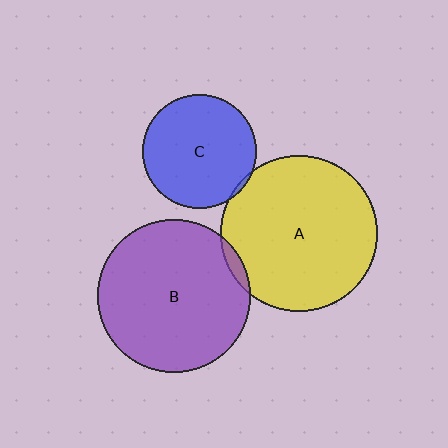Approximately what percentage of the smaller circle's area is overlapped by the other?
Approximately 5%.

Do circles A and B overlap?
Yes.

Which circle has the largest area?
Circle A (yellow).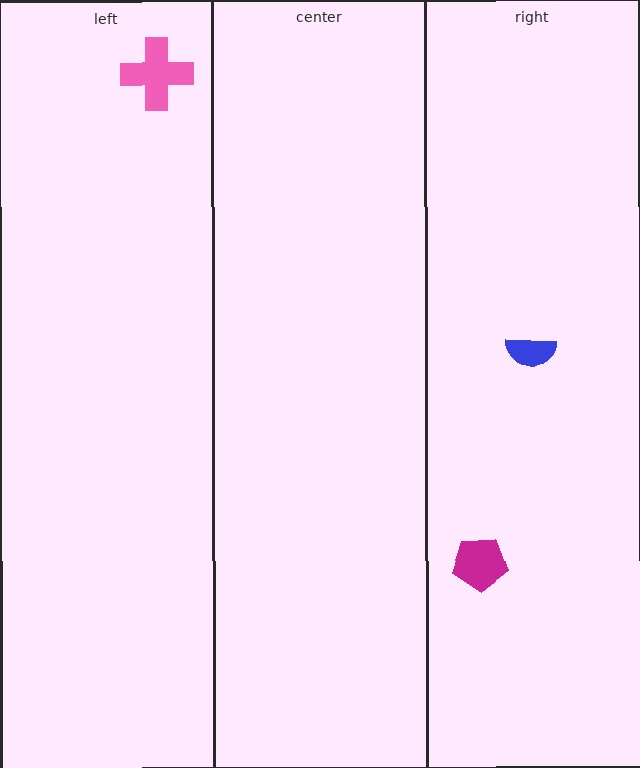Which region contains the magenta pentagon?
The right region.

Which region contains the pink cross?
The left region.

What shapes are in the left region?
The pink cross.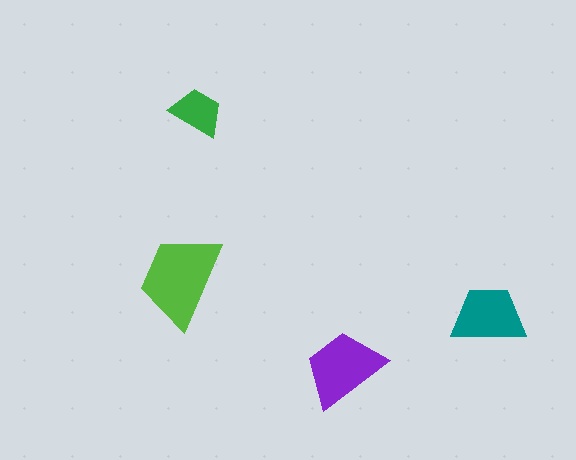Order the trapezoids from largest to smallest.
the lime one, the purple one, the teal one, the green one.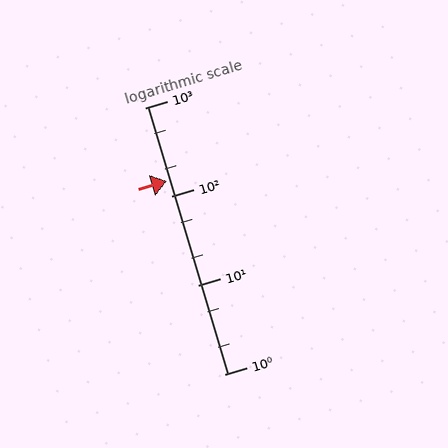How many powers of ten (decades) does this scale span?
The scale spans 3 decades, from 1 to 1000.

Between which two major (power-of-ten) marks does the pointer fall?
The pointer is between 100 and 1000.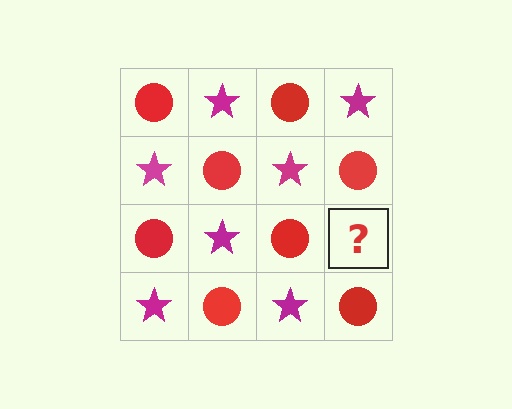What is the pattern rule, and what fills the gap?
The rule is that it alternates red circle and magenta star in a checkerboard pattern. The gap should be filled with a magenta star.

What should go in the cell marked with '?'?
The missing cell should contain a magenta star.